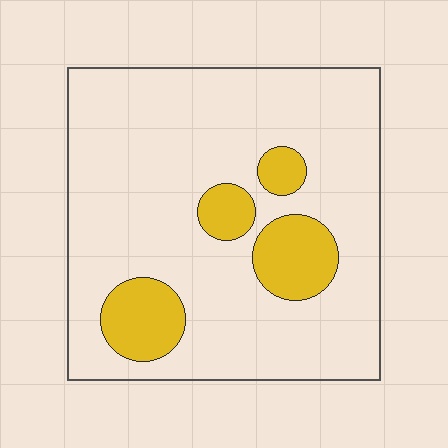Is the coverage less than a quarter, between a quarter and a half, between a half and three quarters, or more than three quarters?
Less than a quarter.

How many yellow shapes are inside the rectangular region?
4.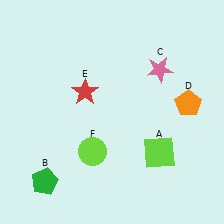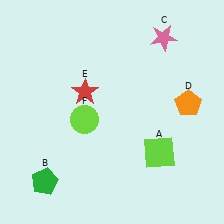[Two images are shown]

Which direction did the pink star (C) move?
The pink star (C) moved up.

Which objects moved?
The objects that moved are: the pink star (C), the lime circle (F).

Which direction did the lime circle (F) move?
The lime circle (F) moved up.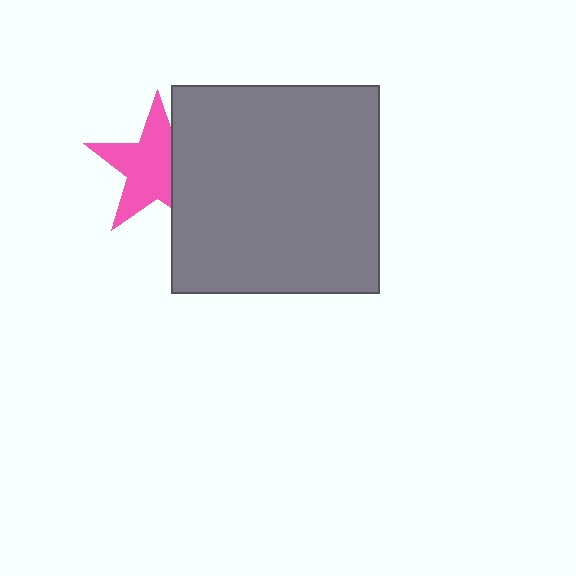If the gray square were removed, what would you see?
You would see the complete pink star.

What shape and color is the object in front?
The object in front is a gray square.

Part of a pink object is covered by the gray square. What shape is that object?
It is a star.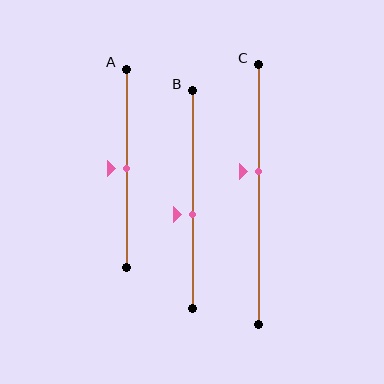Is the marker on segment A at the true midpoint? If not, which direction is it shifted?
Yes, the marker on segment A is at the true midpoint.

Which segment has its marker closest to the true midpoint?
Segment A has its marker closest to the true midpoint.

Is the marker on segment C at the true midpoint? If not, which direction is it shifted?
No, the marker on segment C is shifted upward by about 9% of the segment length.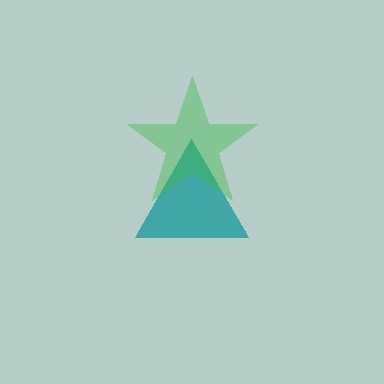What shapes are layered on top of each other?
The layered shapes are: a teal triangle, a green star.